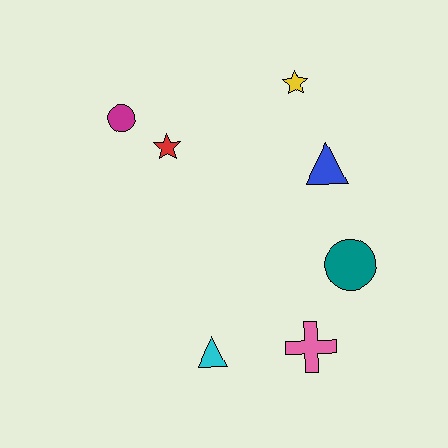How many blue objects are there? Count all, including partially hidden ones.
There is 1 blue object.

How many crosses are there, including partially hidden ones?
There is 1 cross.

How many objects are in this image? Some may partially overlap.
There are 7 objects.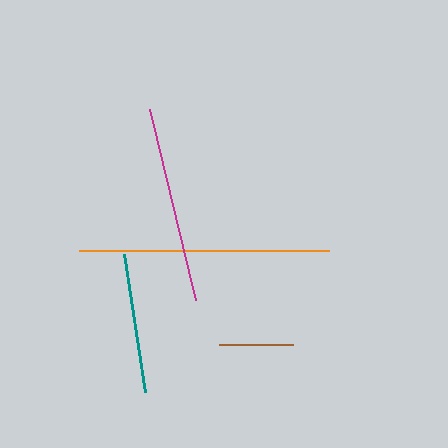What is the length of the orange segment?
The orange segment is approximately 249 pixels long.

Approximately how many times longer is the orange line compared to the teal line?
The orange line is approximately 1.8 times the length of the teal line.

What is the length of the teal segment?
The teal segment is approximately 140 pixels long.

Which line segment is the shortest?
The brown line is the shortest at approximately 74 pixels.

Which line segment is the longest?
The orange line is the longest at approximately 249 pixels.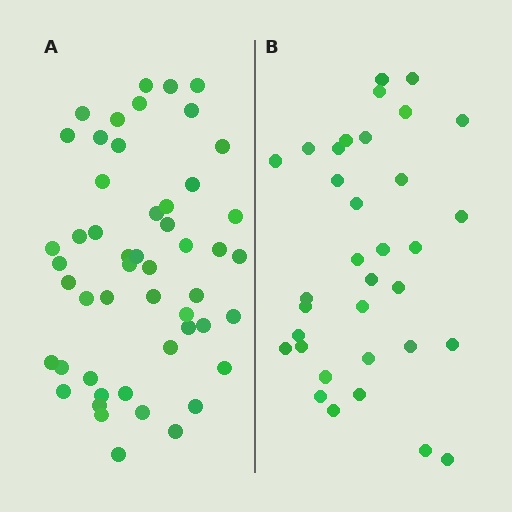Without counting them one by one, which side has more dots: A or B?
Region A (the left region) has more dots.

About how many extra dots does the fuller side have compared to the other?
Region A has approximately 15 more dots than region B.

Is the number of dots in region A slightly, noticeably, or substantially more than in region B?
Region A has substantially more. The ratio is roughly 1.5 to 1.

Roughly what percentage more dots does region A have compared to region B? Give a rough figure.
About 50% more.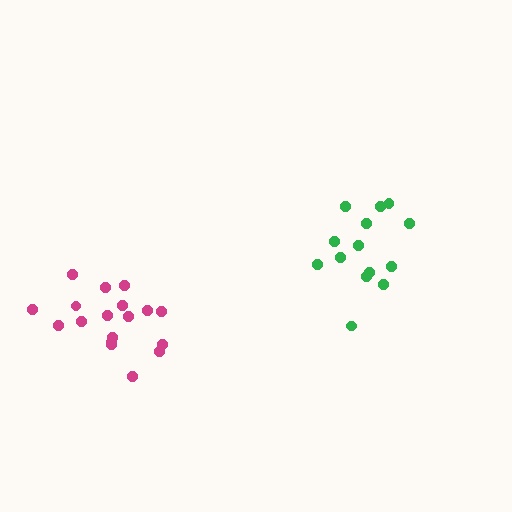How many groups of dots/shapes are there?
There are 2 groups.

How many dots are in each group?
Group 1: 18 dots, Group 2: 14 dots (32 total).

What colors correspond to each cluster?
The clusters are colored: magenta, green.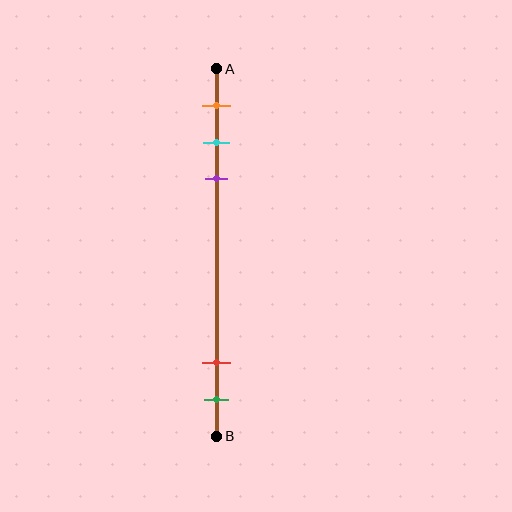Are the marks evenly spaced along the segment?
No, the marks are not evenly spaced.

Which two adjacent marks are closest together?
The cyan and purple marks are the closest adjacent pair.